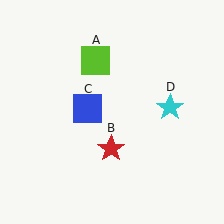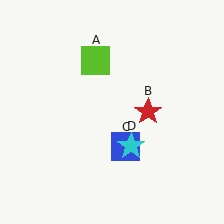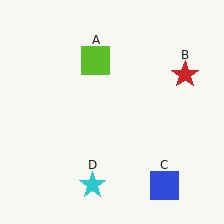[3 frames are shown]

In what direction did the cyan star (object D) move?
The cyan star (object D) moved down and to the left.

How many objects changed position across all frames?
3 objects changed position: red star (object B), blue square (object C), cyan star (object D).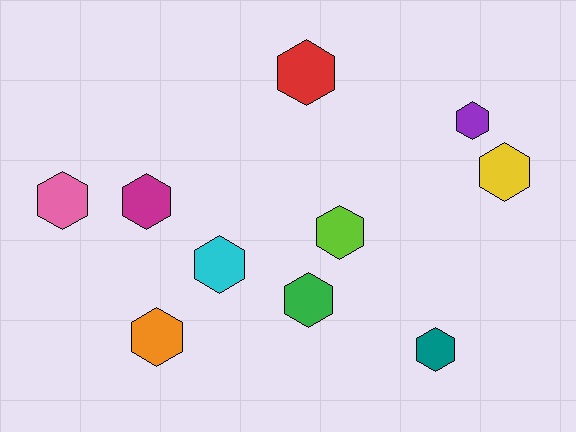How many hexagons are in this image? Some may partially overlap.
There are 10 hexagons.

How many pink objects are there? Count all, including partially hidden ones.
There is 1 pink object.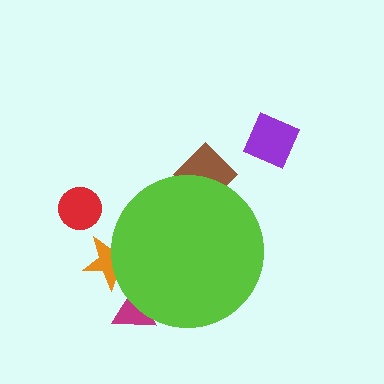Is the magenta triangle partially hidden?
Yes, the magenta triangle is partially hidden behind the lime circle.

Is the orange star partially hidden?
Yes, the orange star is partially hidden behind the lime circle.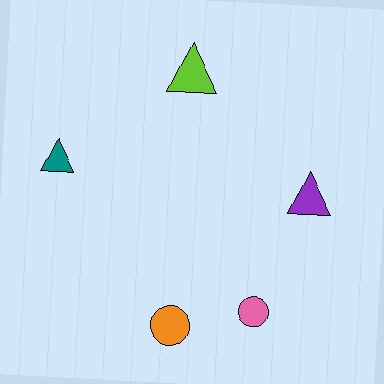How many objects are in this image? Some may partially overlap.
There are 5 objects.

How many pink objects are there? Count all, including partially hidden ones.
There is 1 pink object.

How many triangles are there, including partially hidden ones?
There are 3 triangles.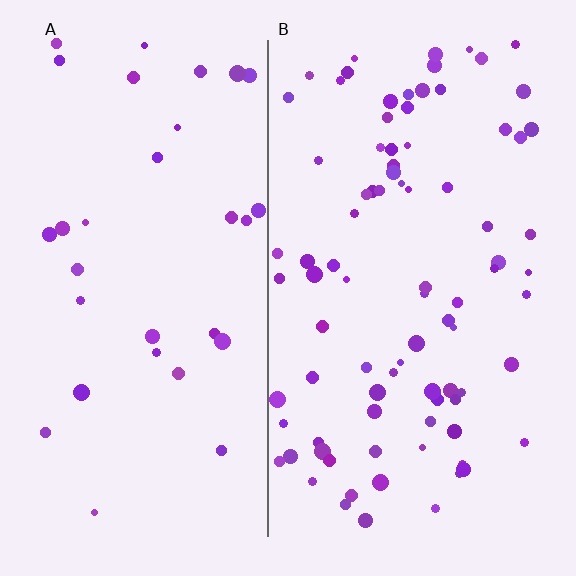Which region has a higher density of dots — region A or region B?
B (the right).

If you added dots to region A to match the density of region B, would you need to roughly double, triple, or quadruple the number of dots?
Approximately triple.